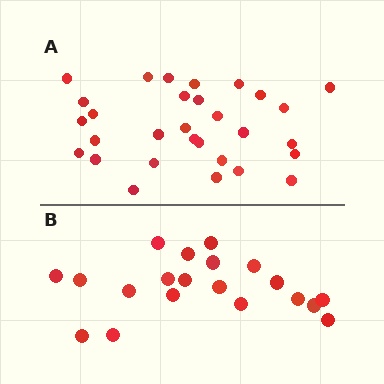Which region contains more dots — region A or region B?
Region A (the top region) has more dots.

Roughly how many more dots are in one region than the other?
Region A has roughly 10 or so more dots than region B.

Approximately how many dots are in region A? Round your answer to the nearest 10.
About 30 dots.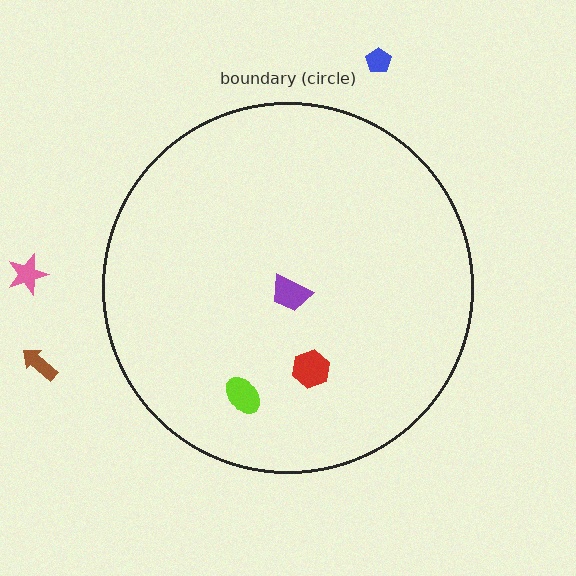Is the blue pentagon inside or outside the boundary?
Outside.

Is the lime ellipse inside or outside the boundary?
Inside.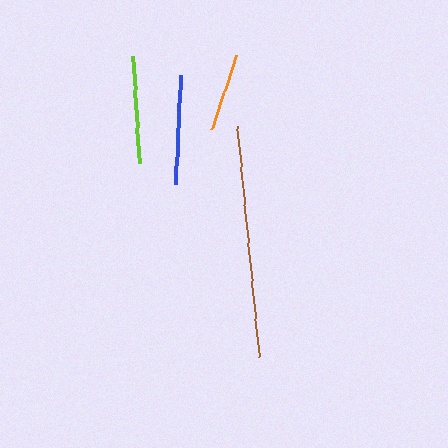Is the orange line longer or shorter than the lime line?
The lime line is longer than the orange line.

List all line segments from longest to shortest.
From longest to shortest: brown, blue, lime, orange.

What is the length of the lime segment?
The lime segment is approximately 108 pixels long.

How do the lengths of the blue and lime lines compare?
The blue and lime lines are approximately the same length.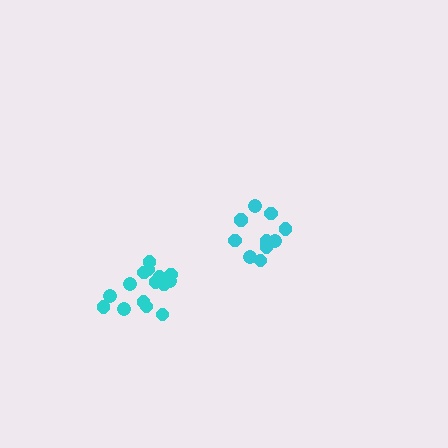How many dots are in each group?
Group 1: 11 dots, Group 2: 15 dots (26 total).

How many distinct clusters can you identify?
There are 2 distinct clusters.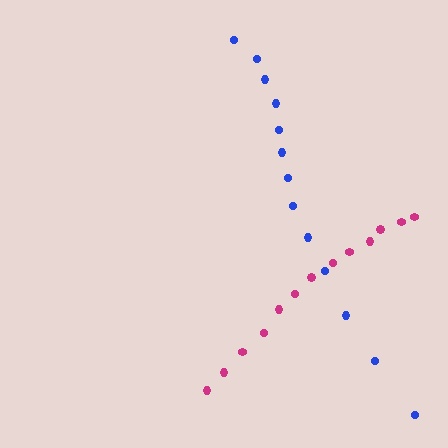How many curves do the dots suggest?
There are 2 distinct paths.